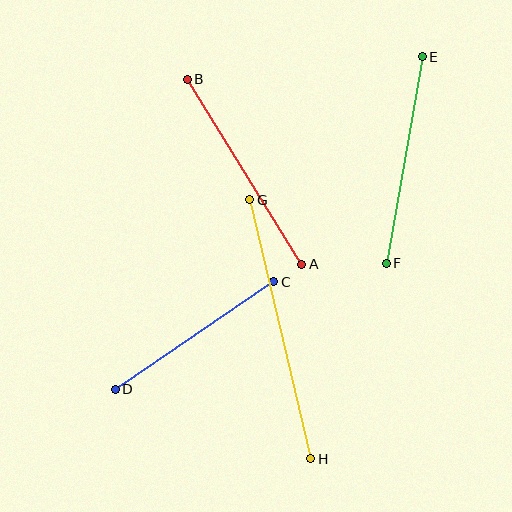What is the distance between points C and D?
The distance is approximately 191 pixels.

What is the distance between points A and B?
The distance is approximately 217 pixels.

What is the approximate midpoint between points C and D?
The midpoint is at approximately (195, 336) pixels.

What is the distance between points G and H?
The distance is approximately 266 pixels.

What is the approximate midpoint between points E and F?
The midpoint is at approximately (404, 160) pixels.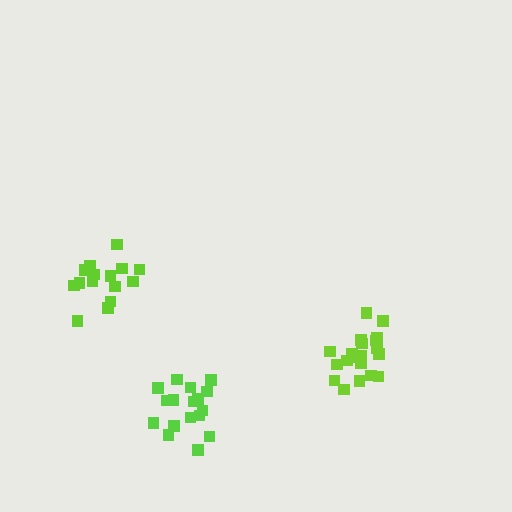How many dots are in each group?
Group 1: 20 dots, Group 2: 17 dots, Group 3: 15 dots (52 total).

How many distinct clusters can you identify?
There are 3 distinct clusters.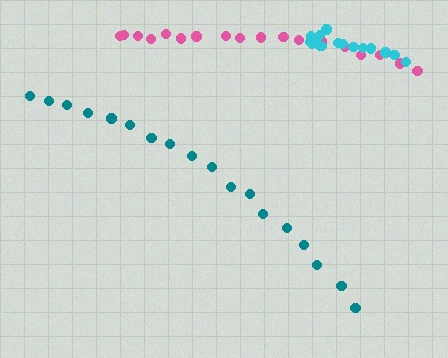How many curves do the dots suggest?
There are 3 distinct paths.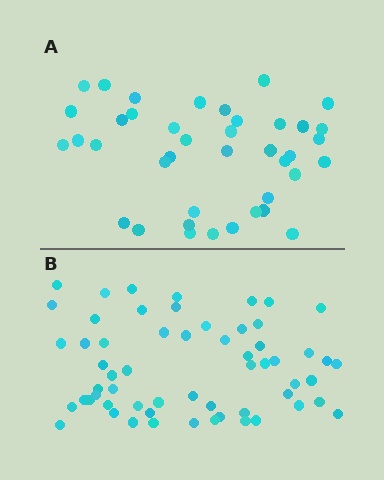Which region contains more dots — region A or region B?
Region B (the bottom region) has more dots.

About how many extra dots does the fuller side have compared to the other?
Region B has approximately 20 more dots than region A.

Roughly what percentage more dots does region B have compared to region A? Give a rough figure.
About 50% more.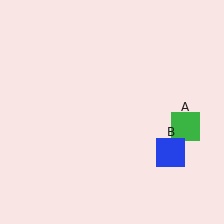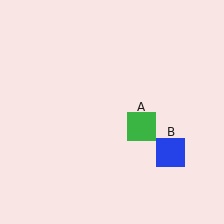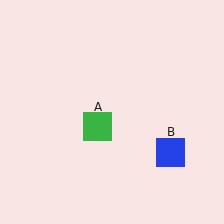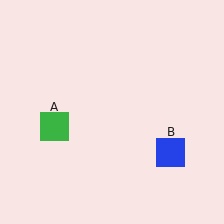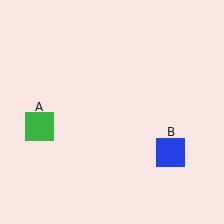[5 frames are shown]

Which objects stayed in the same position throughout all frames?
Blue square (object B) remained stationary.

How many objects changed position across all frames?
1 object changed position: green square (object A).